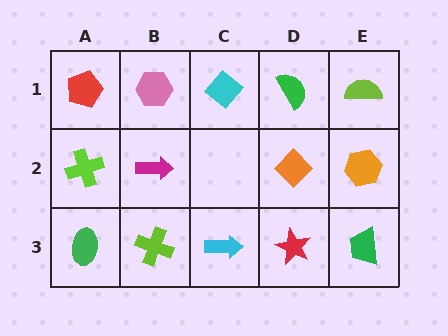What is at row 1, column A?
A red pentagon.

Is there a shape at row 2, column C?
No, that cell is empty.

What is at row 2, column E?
An orange hexagon.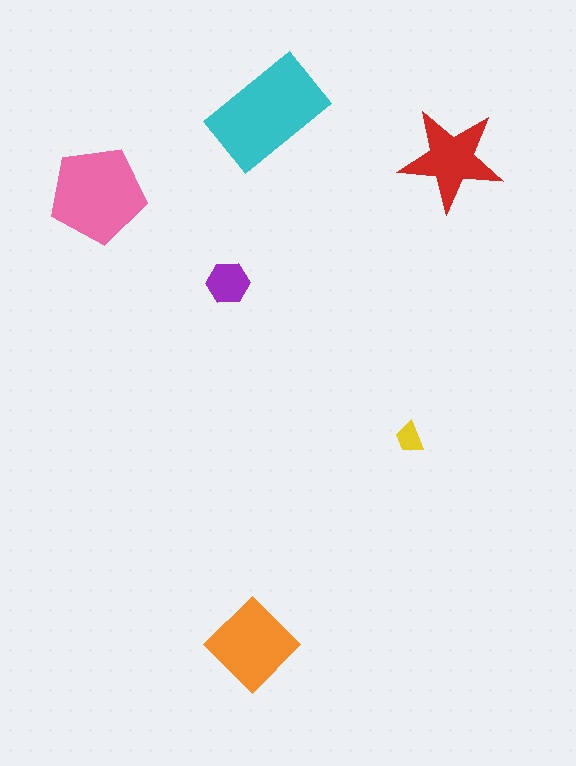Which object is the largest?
The cyan rectangle.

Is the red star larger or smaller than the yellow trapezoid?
Larger.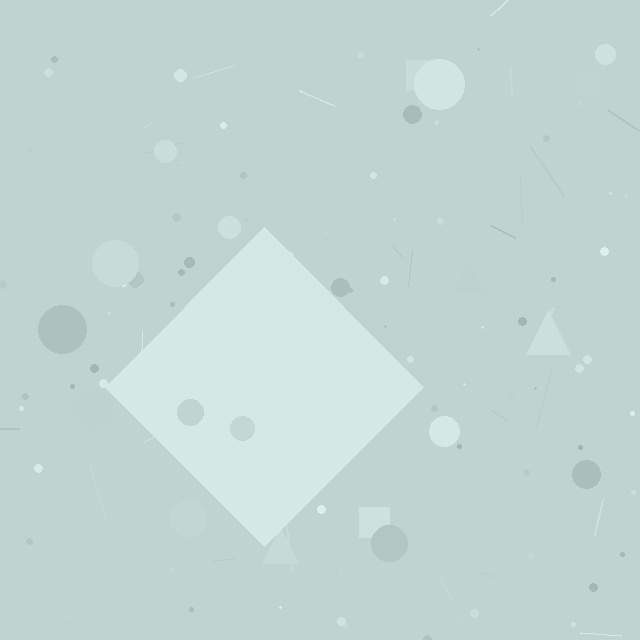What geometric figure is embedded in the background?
A diamond is embedded in the background.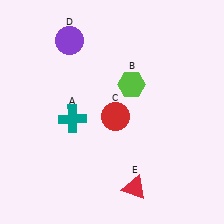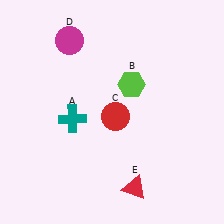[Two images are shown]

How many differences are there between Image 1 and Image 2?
There is 1 difference between the two images.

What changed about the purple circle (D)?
In Image 1, D is purple. In Image 2, it changed to magenta.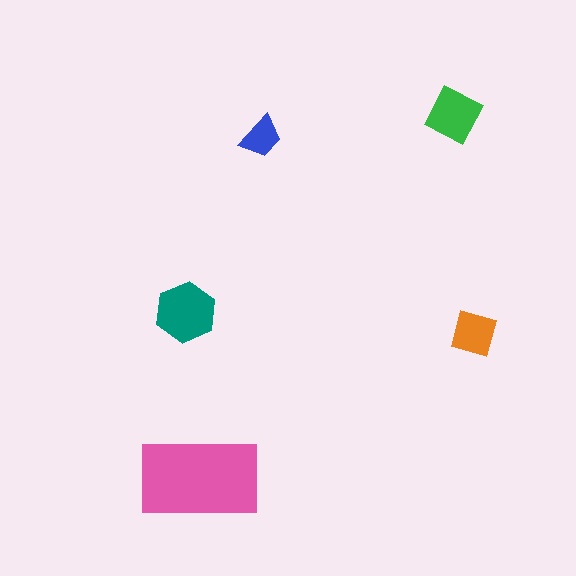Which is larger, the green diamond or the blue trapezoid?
The green diamond.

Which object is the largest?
The pink rectangle.